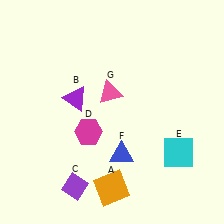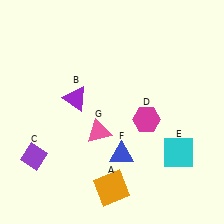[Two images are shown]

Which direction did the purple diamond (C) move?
The purple diamond (C) moved left.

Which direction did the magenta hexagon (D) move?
The magenta hexagon (D) moved right.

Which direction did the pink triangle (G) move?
The pink triangle (G) moved down.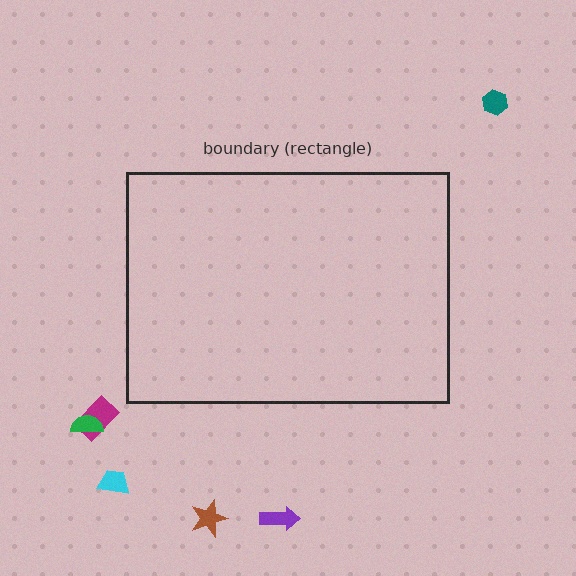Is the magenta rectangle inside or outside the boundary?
Outside.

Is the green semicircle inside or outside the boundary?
Outside.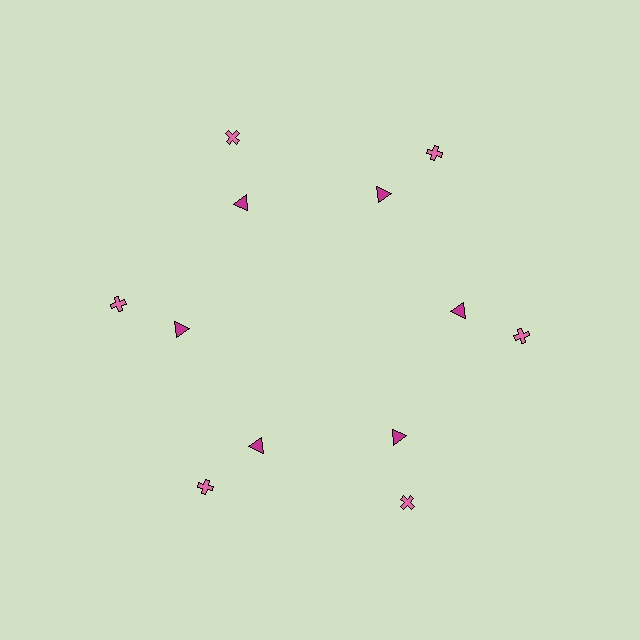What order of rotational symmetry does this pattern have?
This pattern has 6-fold rotational symmetry.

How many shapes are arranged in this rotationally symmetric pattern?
There are 12 shapes, arranged in 6 groups of 2.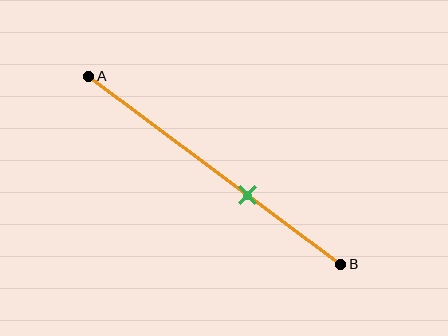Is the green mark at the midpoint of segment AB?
No, the mark is at about 65% from A, not at the 50% midpoint.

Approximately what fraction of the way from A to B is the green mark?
The green mark is approximately 65% of the way from A to B.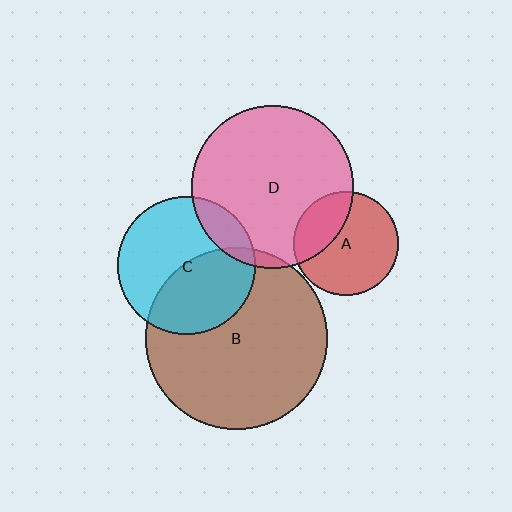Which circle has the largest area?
Circle B (brown).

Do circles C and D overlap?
Yes.